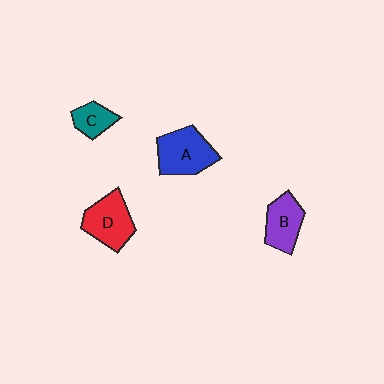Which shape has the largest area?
Shape A (blue).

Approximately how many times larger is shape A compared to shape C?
Approximately 2.0 times.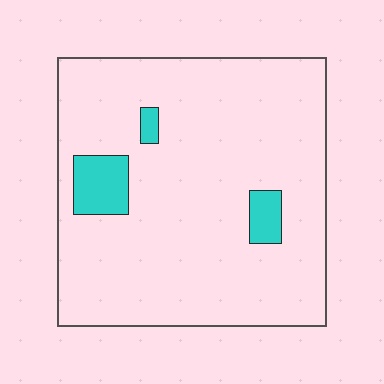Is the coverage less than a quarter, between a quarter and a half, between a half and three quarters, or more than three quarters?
Less than a quarter.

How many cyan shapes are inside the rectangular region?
3.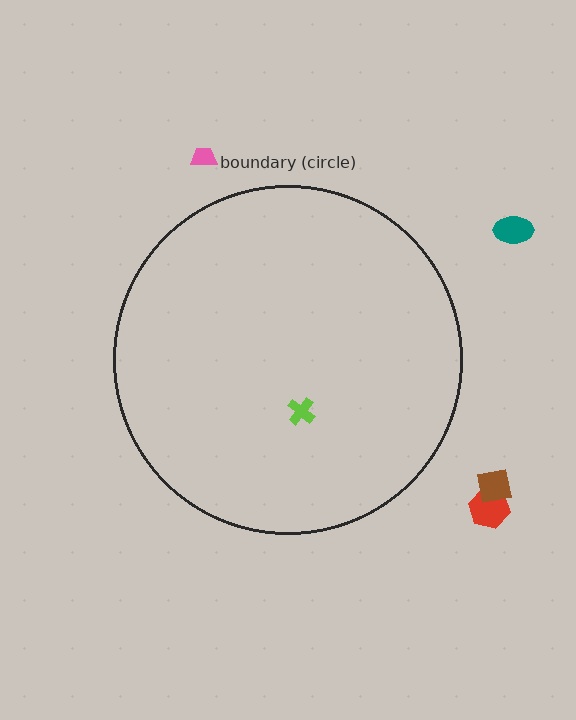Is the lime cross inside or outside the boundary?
Inside.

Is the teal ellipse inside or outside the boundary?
Outside.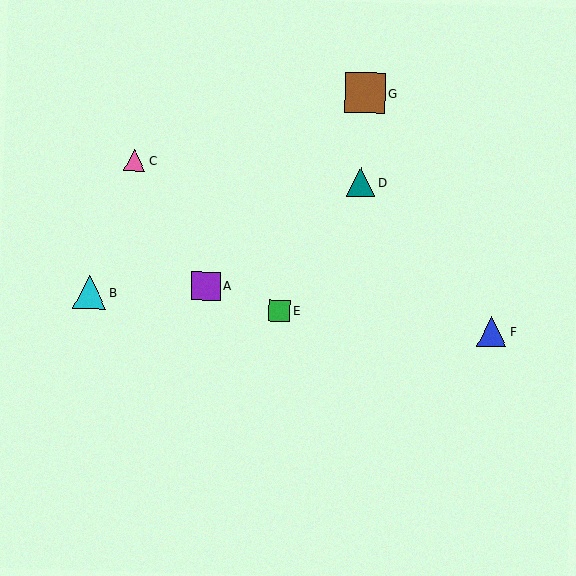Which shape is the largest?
The brown square (labeled G) is the largest.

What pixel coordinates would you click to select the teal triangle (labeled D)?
Click at (361, 182) to select the teal triangle D.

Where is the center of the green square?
The center of the green square is at (280, 311).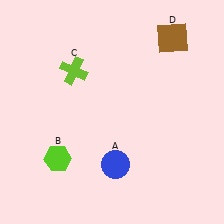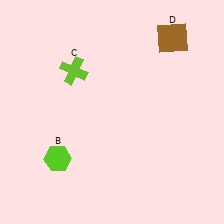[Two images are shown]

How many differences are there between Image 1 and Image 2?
There is 1 difference between the two images.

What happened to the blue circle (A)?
The blue circle (A) was removed in Image 2. It was in the bottom-right area of Image 1.